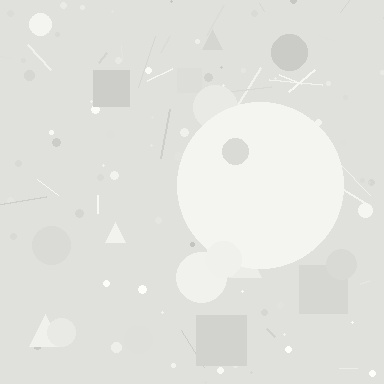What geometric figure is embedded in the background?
A circle is embedded in the background.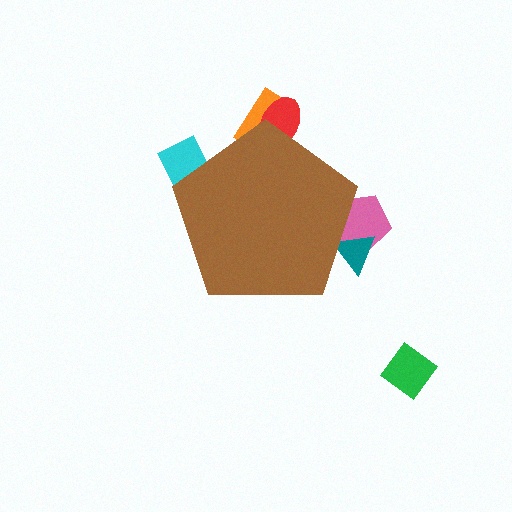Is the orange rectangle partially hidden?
Yes, the orange rectangle is partially hidden behind the brown pentagon.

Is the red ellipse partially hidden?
Yes, the red ellipse is partially hidden behind the brown pentagon.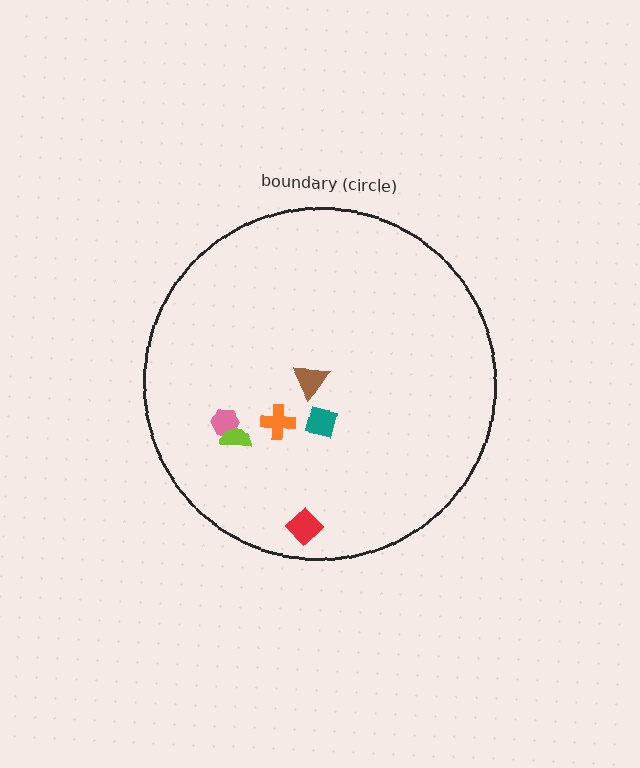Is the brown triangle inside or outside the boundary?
Inside.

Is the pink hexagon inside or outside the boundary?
Inside.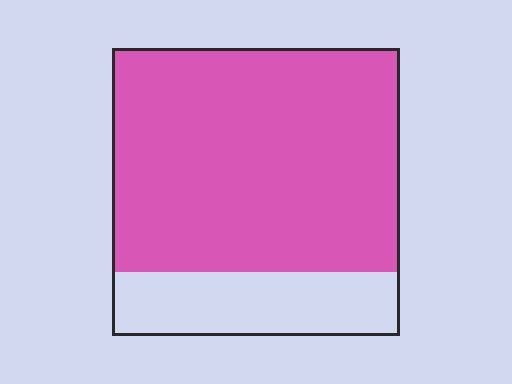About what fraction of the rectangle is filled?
About four fifths (4/5).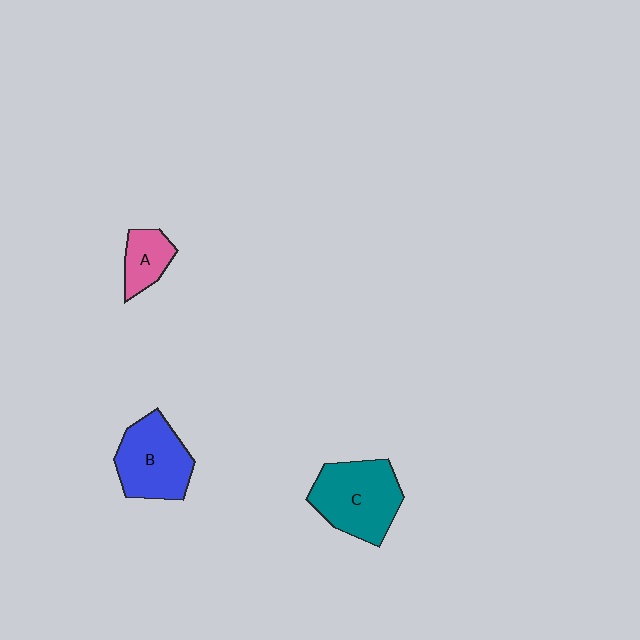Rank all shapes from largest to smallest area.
From largest to smallest: C (teal), B (blue), A (pink).